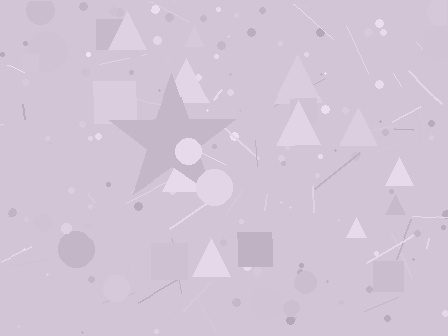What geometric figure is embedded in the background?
A star is embedded in the background.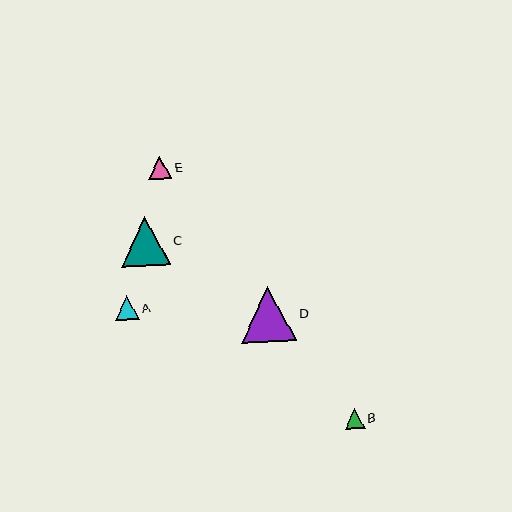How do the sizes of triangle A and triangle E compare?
Triangle A and triangle E are approximately the same size.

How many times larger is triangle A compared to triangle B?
Triangle A is approximately 1.2 times the size of triangle B.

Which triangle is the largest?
Triangle D is the largest with a size of approximately 55 pixels.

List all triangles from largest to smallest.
From largest to smallest: D, C, A, E, B.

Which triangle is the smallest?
Triangle B is the smallest with a size of approximately 20 pixels.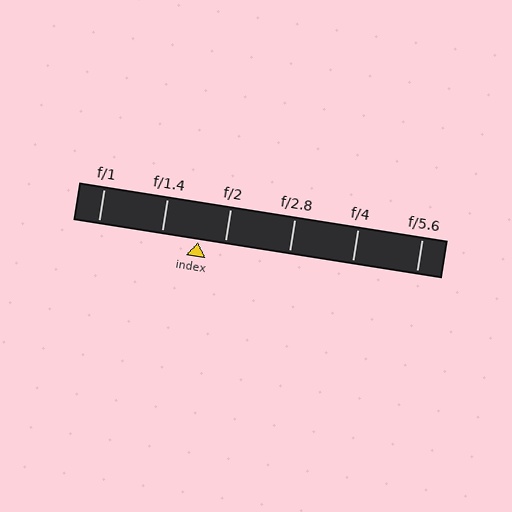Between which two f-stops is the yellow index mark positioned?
The index mark is between f/1.4 and f/2.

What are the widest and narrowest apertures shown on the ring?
The widest aperture shown is f/1 and the narrowest is f/5.6.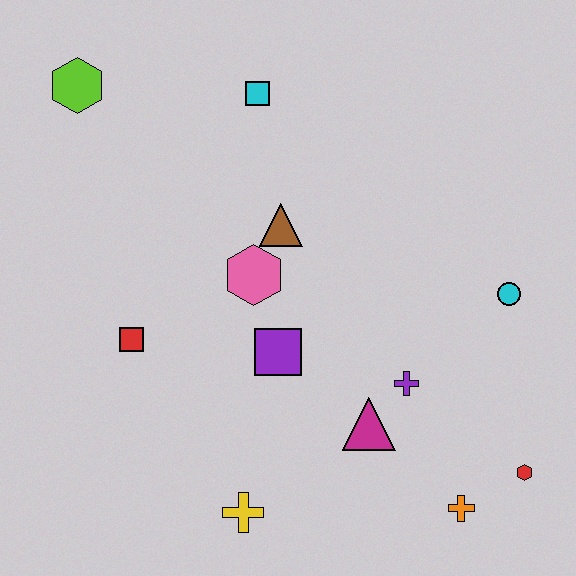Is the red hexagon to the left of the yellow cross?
No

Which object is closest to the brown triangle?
The pink hexagon is closest to the brown triangle.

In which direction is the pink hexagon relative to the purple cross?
The pink hexagon is to the left of the purple cross.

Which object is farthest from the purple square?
The lime hexagon is farthest from the purple square.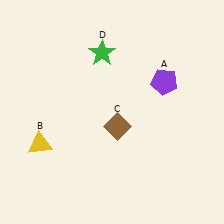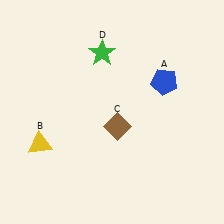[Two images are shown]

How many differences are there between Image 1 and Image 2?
There is 1 difference between the two images.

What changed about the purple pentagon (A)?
In Image 1, A is purple. In Image 2, it changed to blue.